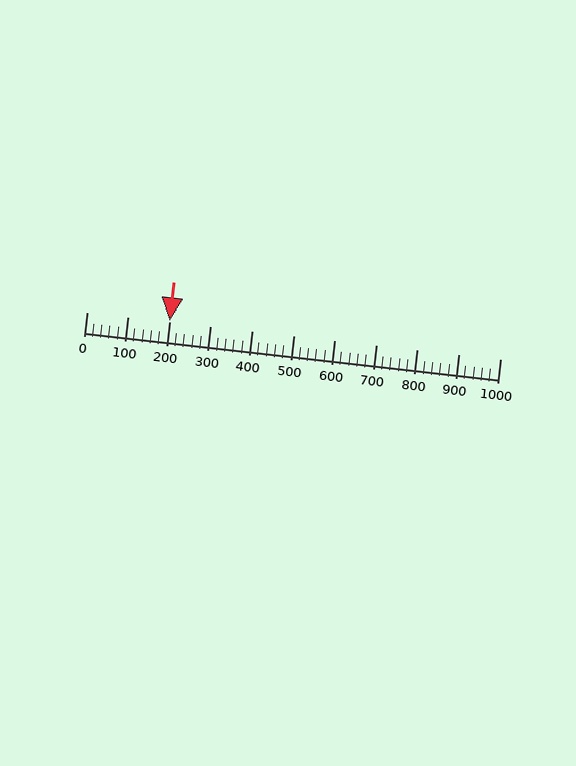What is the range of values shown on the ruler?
The ruler shows values from 0 to 1000.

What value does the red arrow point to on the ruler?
The red arrow points to approximately 200.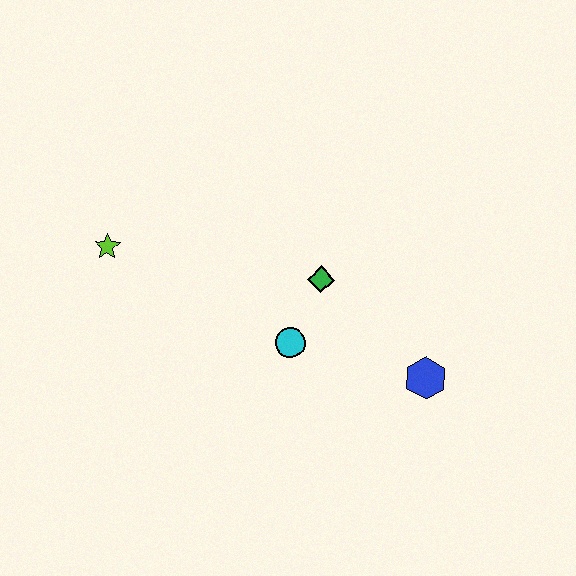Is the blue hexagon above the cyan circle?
No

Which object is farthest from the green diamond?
The lime star is farthest from the green diamond.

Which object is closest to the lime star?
The cyan circle is closest to the lime star.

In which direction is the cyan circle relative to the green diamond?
The cyan circle is below the green diamond.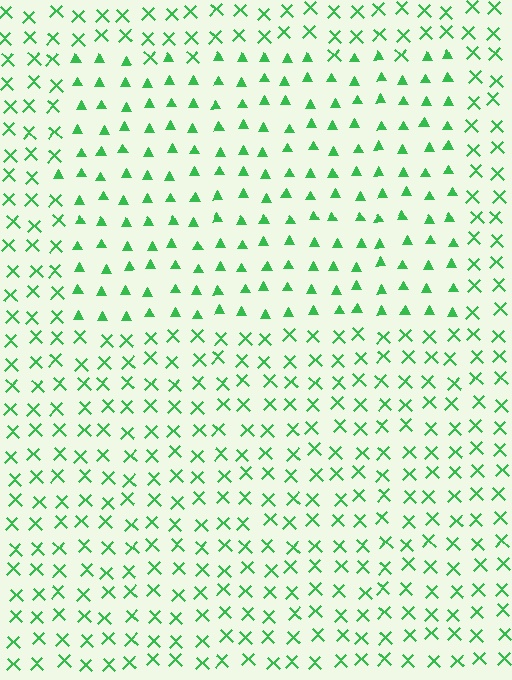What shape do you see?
I see a rectangle.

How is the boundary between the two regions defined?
The boundary is defined by a change in element shape: triangles inside vs. X marks outside. All elements share the same color and spacing.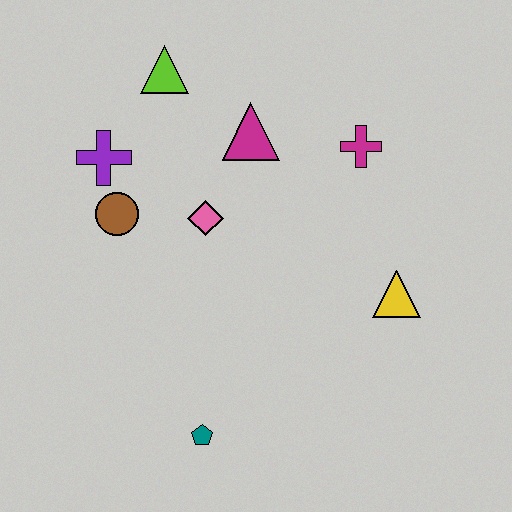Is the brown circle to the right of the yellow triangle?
No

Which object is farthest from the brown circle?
The yellow triangle is farthest from the brown circle.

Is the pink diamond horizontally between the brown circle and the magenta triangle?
Yes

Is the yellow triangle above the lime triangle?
No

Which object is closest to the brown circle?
The purple cross is closest to the brown circle.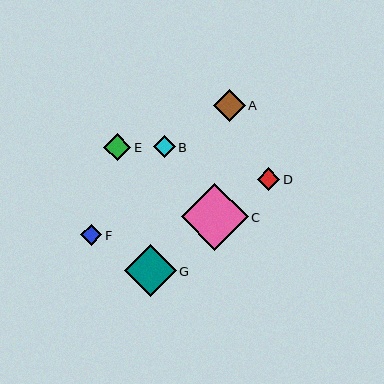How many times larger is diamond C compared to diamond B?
Diamond C is approximately 3.0 times the size of diamond B.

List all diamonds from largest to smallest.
From largest to smallest: C, G, A, E, D, B, F.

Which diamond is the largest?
Diamond C is the largest with a size of approximately 67 pixels.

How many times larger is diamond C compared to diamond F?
Diamond C is approximately 3.2 times the size of diamond F.